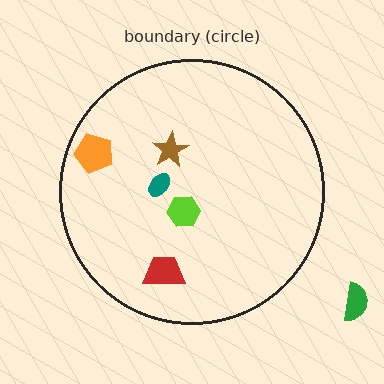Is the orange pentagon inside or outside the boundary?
Inside.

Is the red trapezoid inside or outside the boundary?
Inside.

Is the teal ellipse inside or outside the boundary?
Inside.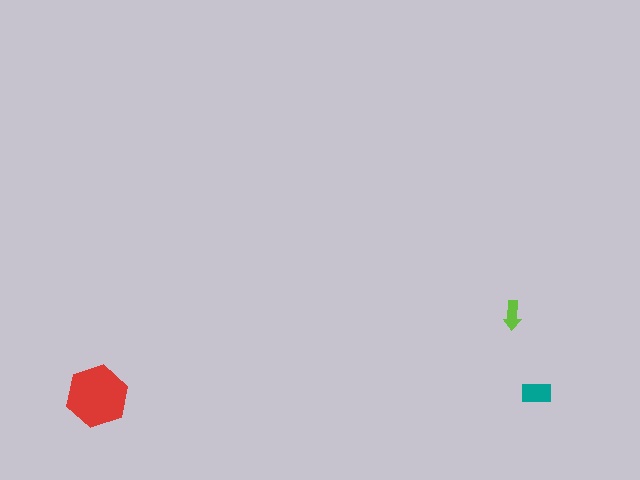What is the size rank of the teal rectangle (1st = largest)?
2nd.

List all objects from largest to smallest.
The red hexagon, the teal rectangle, the lime arrow.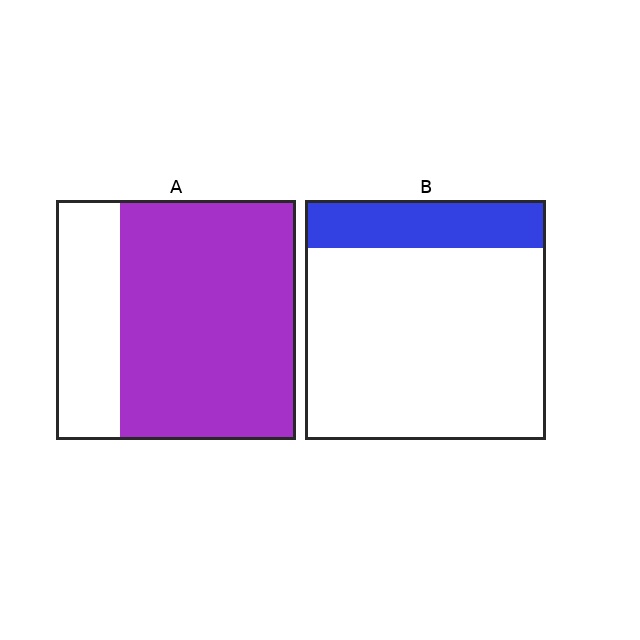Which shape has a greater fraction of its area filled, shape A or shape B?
Shape A.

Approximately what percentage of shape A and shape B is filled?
A is approximately 75% and B is approximately 20%.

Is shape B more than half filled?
No.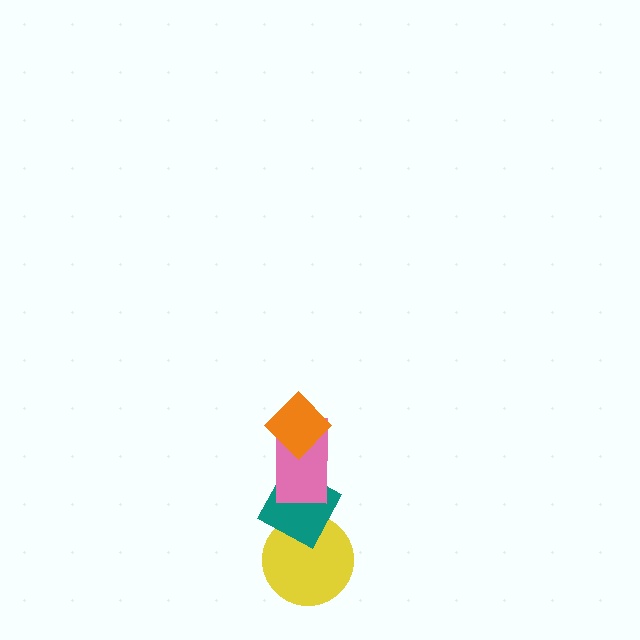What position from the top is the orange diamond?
The orange diamond is 1st from the top.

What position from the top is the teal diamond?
The teal diamond is 3rd from the top.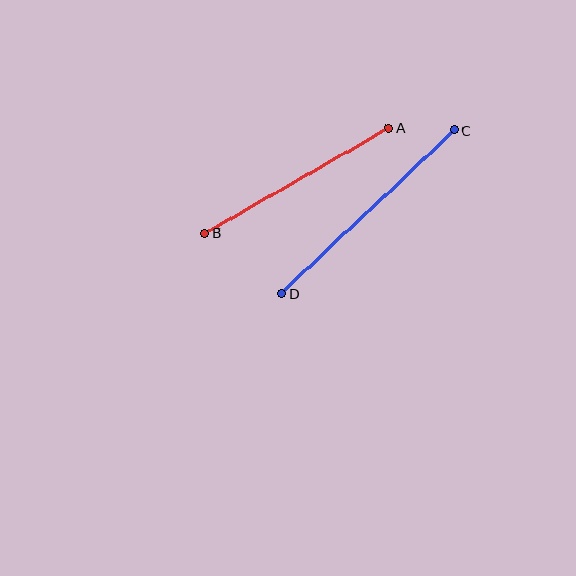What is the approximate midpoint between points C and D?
The midpoint is at approximately (368, 212) pixels.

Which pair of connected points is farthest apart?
Points C and D are farthest apart.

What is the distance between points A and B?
The distance is approximately 212 pixels.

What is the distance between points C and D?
The distance is approximately 238 pixels.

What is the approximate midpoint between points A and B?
The midpoint is at approximately (297, 181) pixels.